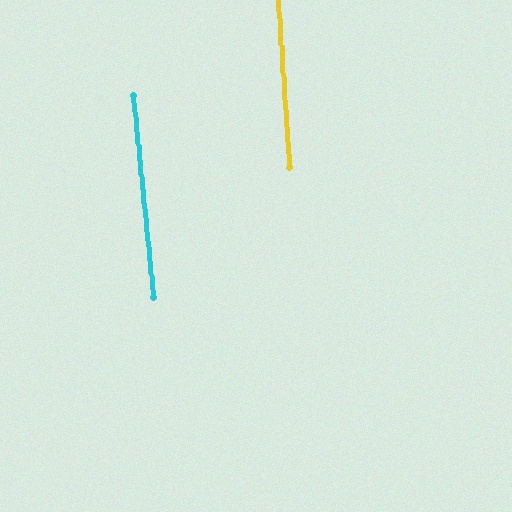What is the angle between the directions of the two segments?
Approximately 2 degrees.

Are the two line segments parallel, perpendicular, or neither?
Parallel — their directions differ by only 1.7°.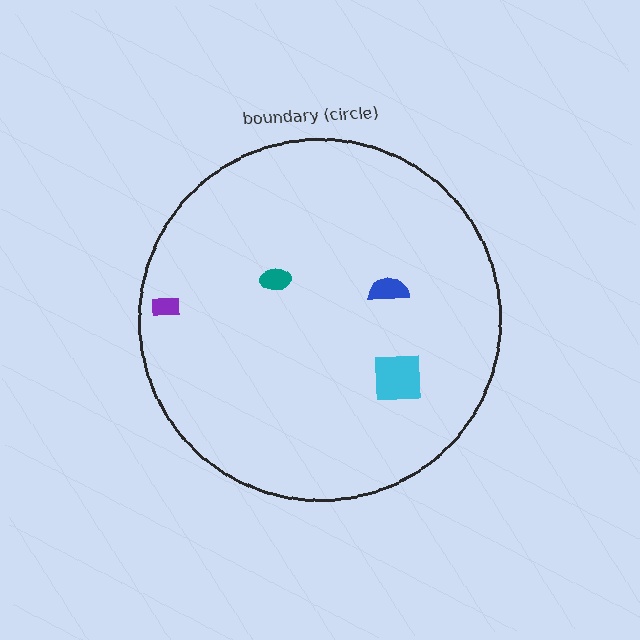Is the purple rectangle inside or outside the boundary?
Inside.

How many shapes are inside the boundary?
4 inside, 0 outside.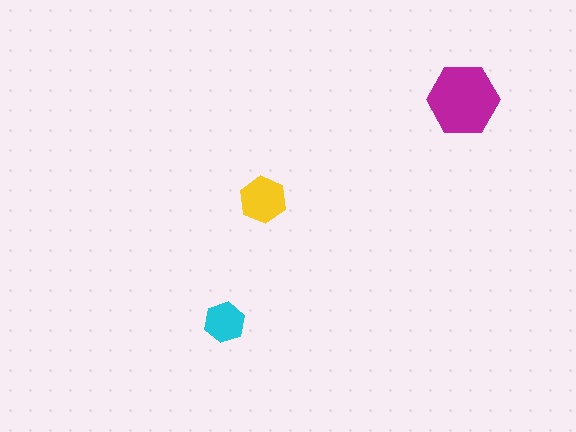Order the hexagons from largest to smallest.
the magenta one, the yellow one, the cyan one.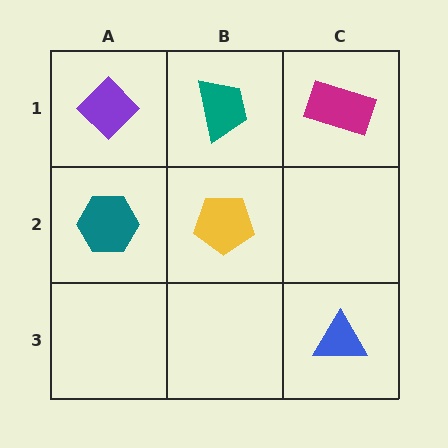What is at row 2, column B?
A yellow pentagon.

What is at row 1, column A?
A purple diamond.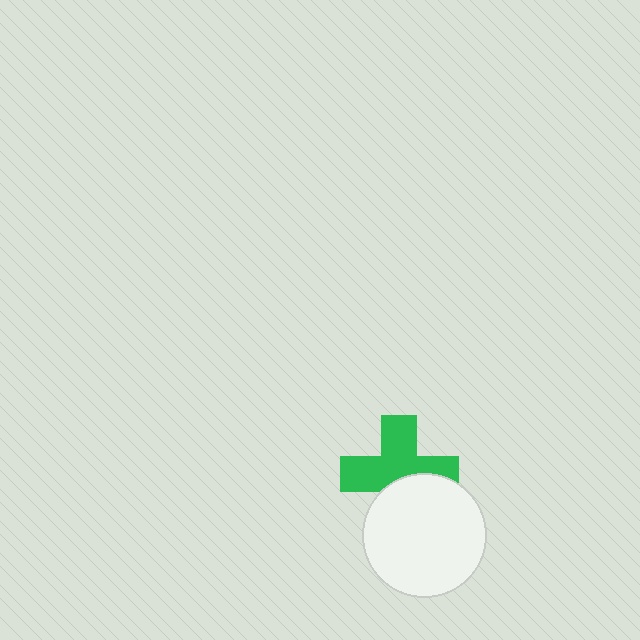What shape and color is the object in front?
The object in front is a white circle.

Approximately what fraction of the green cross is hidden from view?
Roughly 36% of the green cross is hidden behind the white circle.